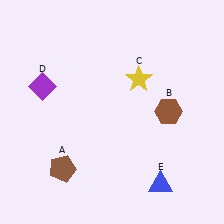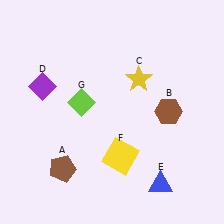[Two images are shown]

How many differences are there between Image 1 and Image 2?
There are 2 differences between the two images.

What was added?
A yellow square (F), a lime diamond (G) were added in Image 2.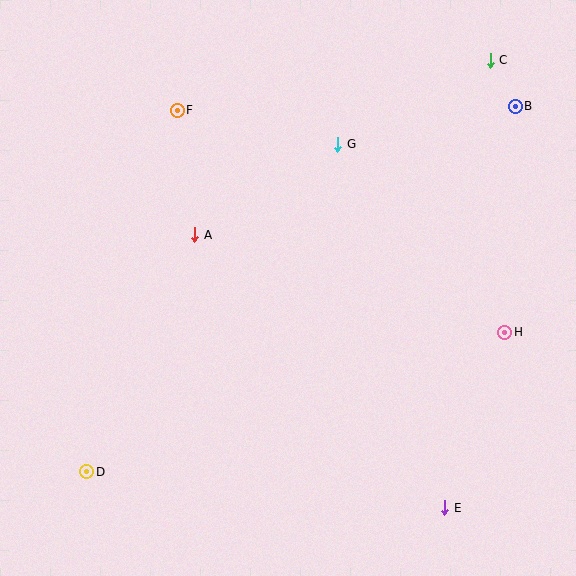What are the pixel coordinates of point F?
Point F is at (177, 110).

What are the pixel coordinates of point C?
Point C is at (490, 60).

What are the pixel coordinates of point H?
Point H is at (505, 332).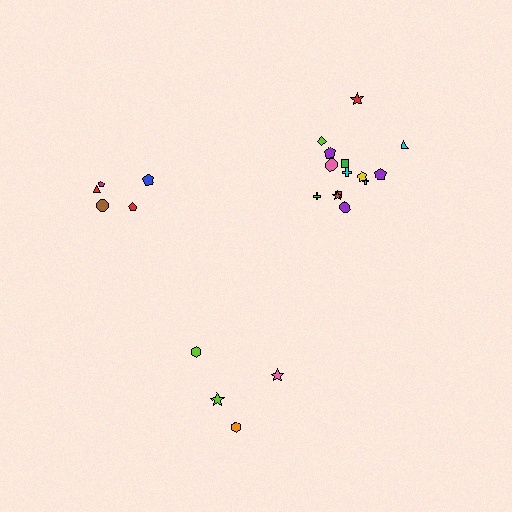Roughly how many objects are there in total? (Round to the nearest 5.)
Roughly 25 objects in total.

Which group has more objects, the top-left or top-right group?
The top-right group.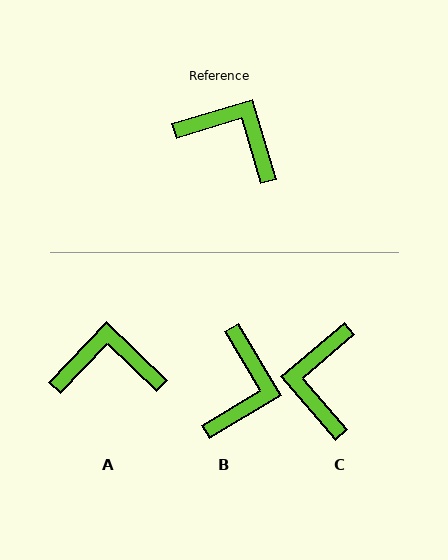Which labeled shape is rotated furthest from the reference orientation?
C, about 114 degrees away.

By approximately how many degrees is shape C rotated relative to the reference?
Approximately 114 degrees counter-clockwise.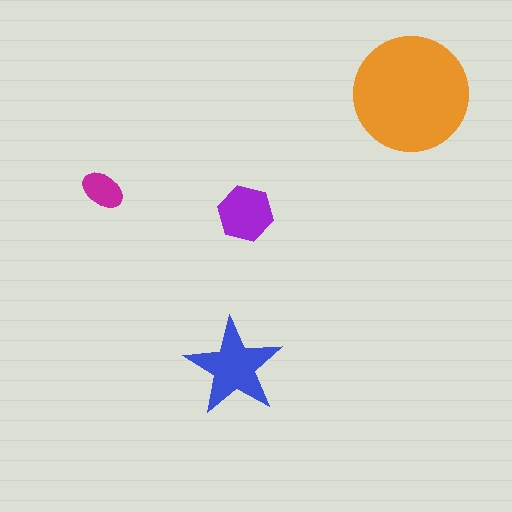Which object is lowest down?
The blue star is bottommost.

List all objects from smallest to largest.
The magenta ellipse, the purple hexagon, the blue star, the orange circle.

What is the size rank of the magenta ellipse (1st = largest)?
4th.